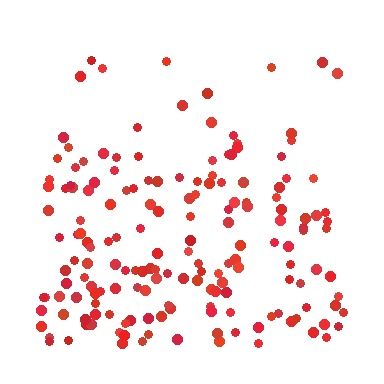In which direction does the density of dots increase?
From top to bottom, with the bottom side densest.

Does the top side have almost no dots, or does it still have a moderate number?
Still a moderate number, just noticeably fewer than the bottom.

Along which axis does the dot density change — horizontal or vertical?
Vertical.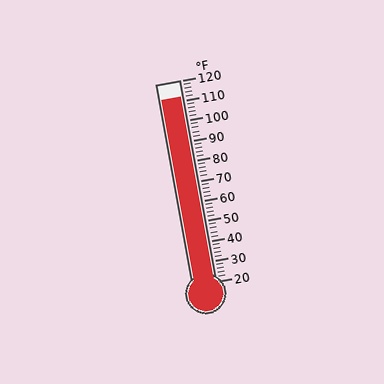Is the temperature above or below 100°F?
The temperature is above 100°F.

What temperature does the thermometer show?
The thermometer shows approximately 112°F.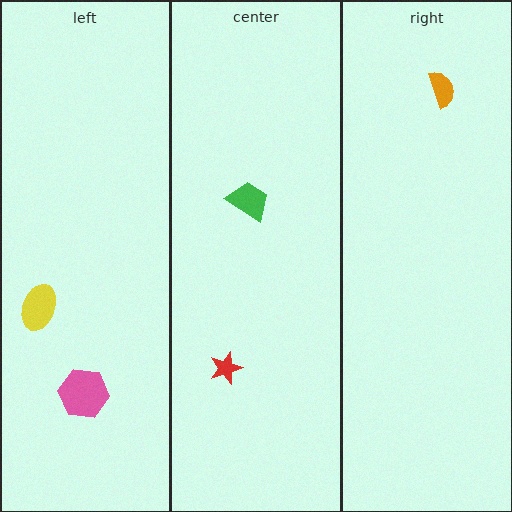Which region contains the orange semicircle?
The right region.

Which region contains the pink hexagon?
The left region.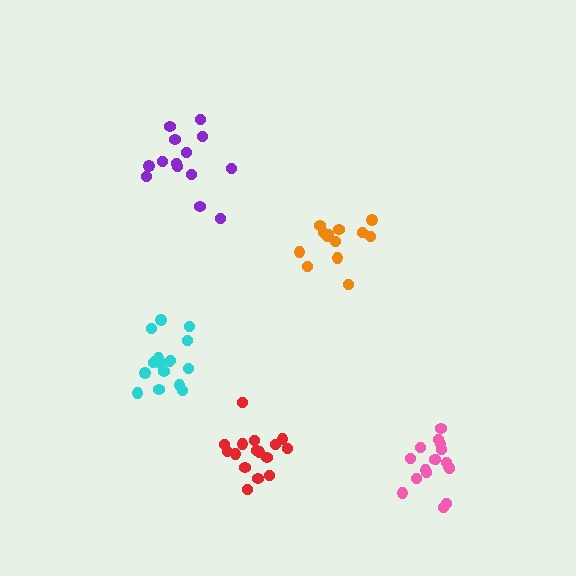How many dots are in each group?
Group 1: 16 dots, Group 2: 13 dots, Group 3: 14 dots, Group 4: 17 dots, Group 5: 17 dots (77 total).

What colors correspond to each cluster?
The clusters are colored: red, orange, purple, cyan, pink.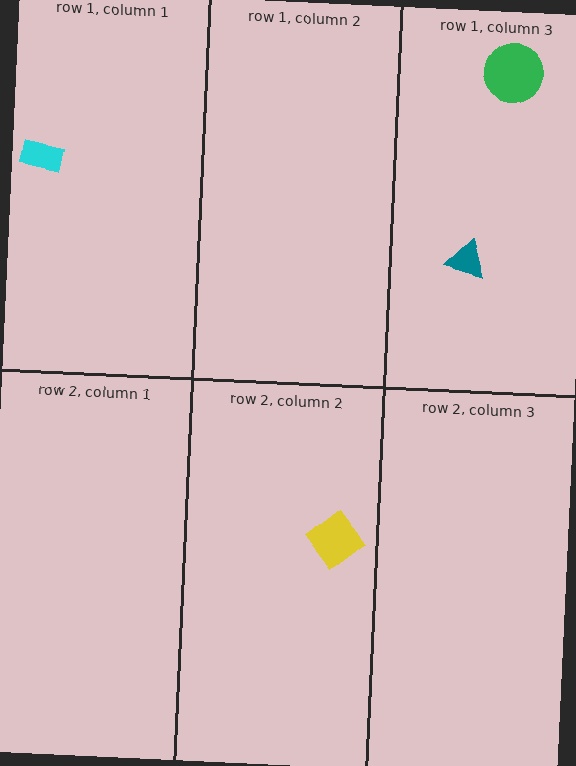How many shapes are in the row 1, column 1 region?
1.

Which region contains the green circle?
The row 1, column 3 region.